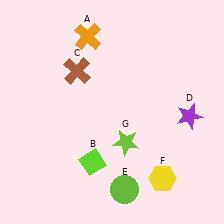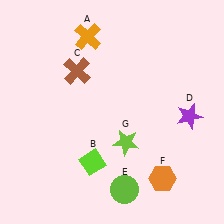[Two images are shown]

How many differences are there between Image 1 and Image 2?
There is 1 difference between the two images.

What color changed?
The hexagon (F) changed from yellow in Image 1 to orange in Image 2.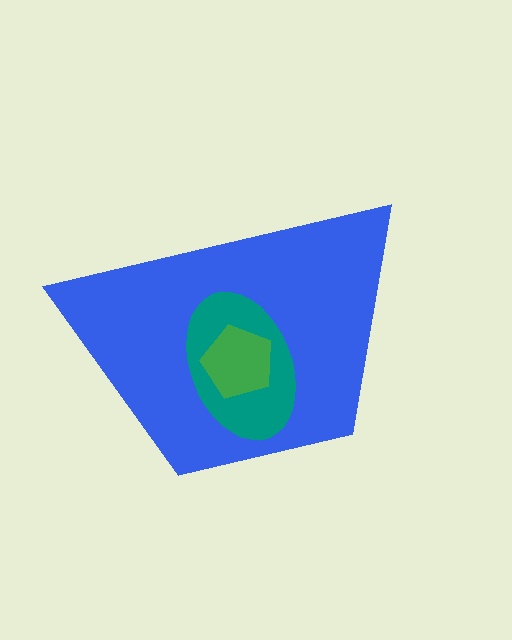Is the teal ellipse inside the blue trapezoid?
Yes.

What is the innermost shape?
The green pentagon.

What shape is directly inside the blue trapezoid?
The teal ellipse.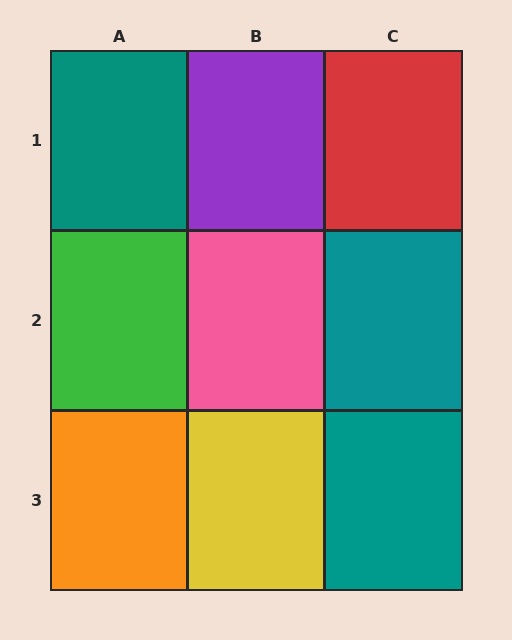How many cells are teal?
3 cells are teal.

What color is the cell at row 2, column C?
Teal.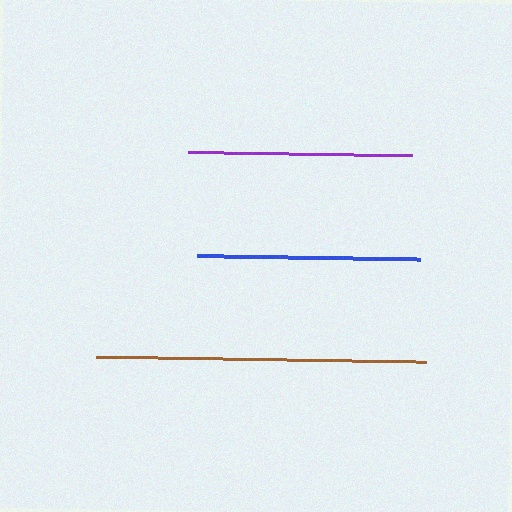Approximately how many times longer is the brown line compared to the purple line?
The brown line is approximately 1.5 times the length of the purple line.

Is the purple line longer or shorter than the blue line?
The purple line is longer than the blue line.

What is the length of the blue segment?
The blue segment is approximately 223 pixels long.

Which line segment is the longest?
The brown line is the longest at approximately 330 pixels.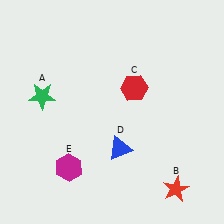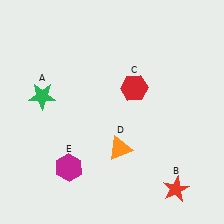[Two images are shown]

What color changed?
The triangle (D) changed from blue in Image 1 to orange in Image 2.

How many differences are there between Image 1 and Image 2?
There is 1 difference between the two images.